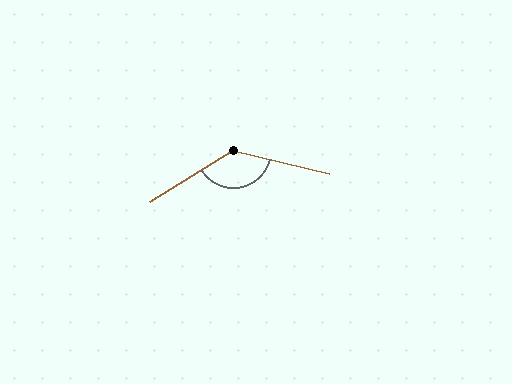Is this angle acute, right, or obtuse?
It is obtuse.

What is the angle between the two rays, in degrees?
Approximately 135 degrees.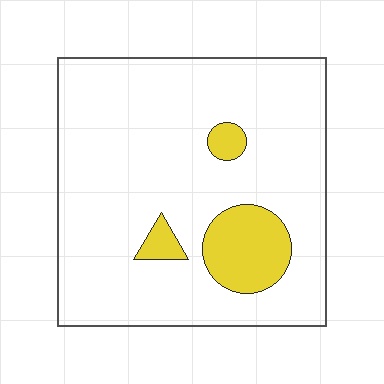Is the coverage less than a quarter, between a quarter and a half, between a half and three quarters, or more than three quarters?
Less than a quarter.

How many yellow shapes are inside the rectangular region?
3.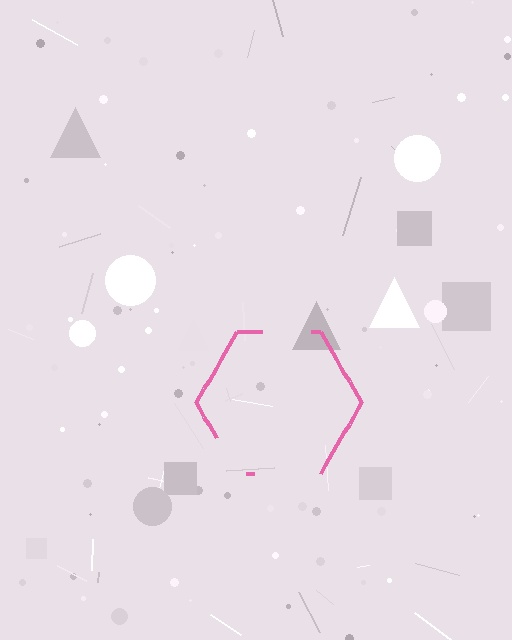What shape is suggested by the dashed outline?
The dashed outline suggests a hexagon.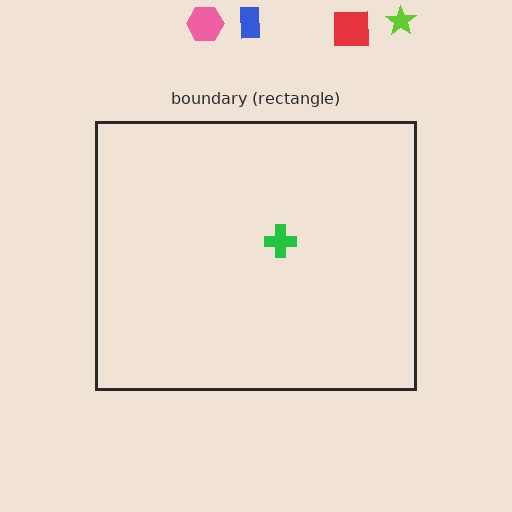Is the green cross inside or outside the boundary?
Inside.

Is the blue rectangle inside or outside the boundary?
Outside.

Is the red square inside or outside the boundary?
Outside.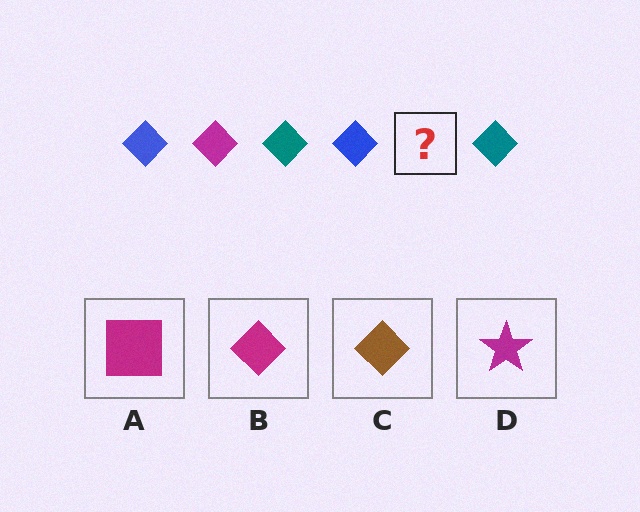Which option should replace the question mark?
Option B.